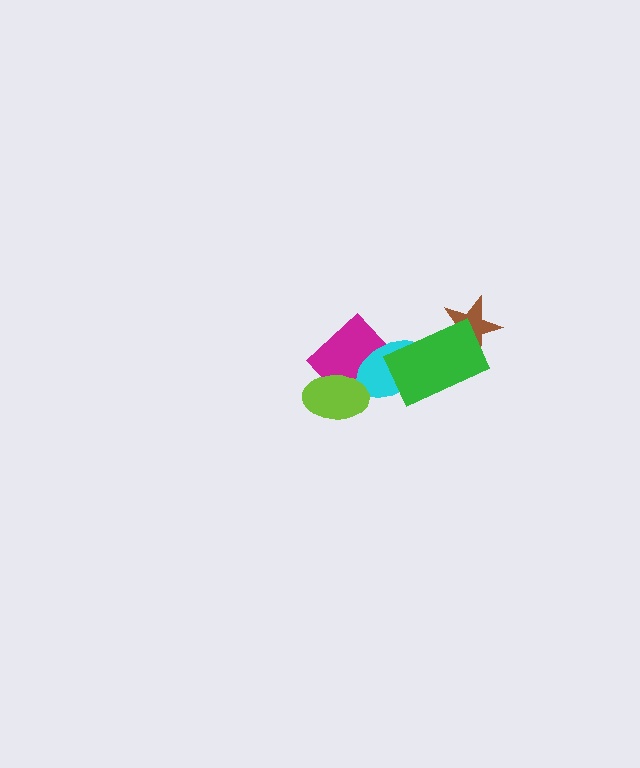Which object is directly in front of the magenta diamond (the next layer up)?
The cyan ellipse is directly in front of the magenta diamond.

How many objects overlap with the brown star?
1 object overlaps with the brown star.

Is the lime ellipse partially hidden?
No, no other shape covers it.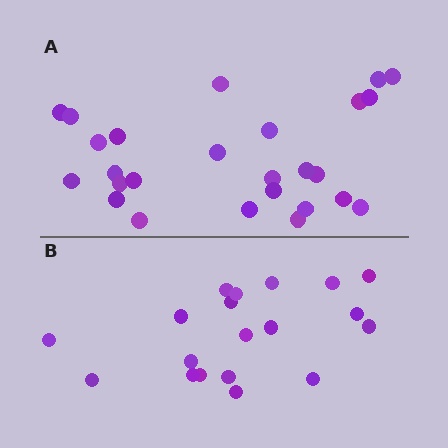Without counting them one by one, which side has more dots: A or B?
Region A (the top region) has more dots.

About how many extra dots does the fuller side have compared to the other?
Region A has roughly 8 or so more dots than region B.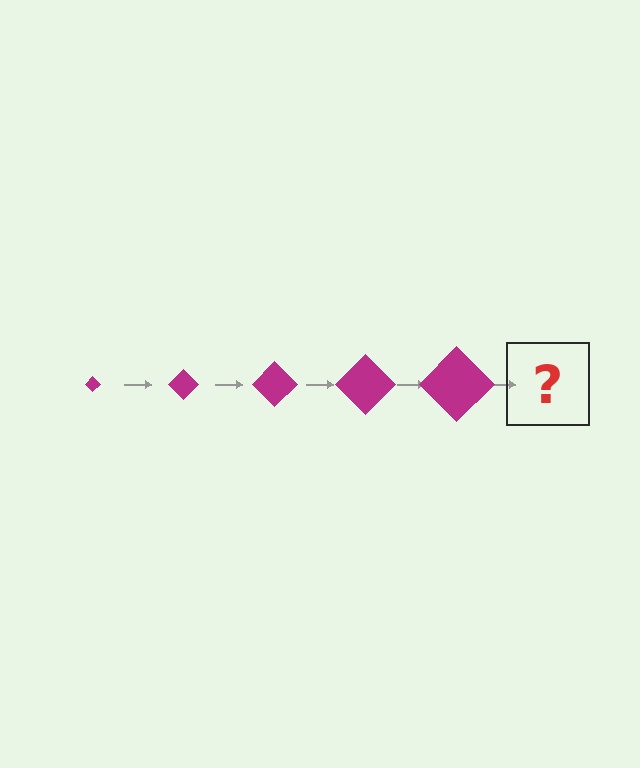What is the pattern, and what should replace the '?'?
The pattern is that the diamond gets progressively larger each step. The '?' should be a magenta diamond, larger than the previous one.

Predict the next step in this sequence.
The next step is a magenta diamond, larger than the previous one.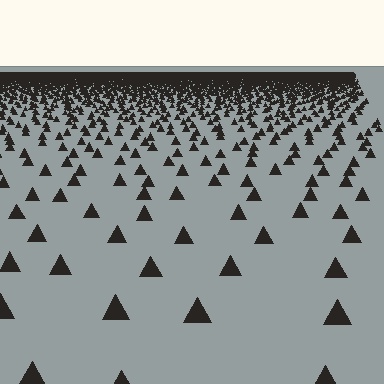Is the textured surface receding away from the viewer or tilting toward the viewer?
The surface is receding away from the viewer. Texture elements get smaller and denser toward the top.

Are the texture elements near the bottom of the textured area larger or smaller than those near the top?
Larger. Near the bottom, elements are closer to the viewer and appear at a bigger on-screen size.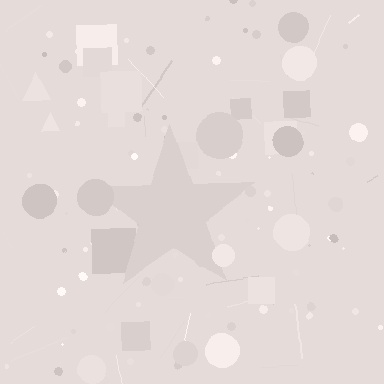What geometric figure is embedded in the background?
A star is embedded in the background.